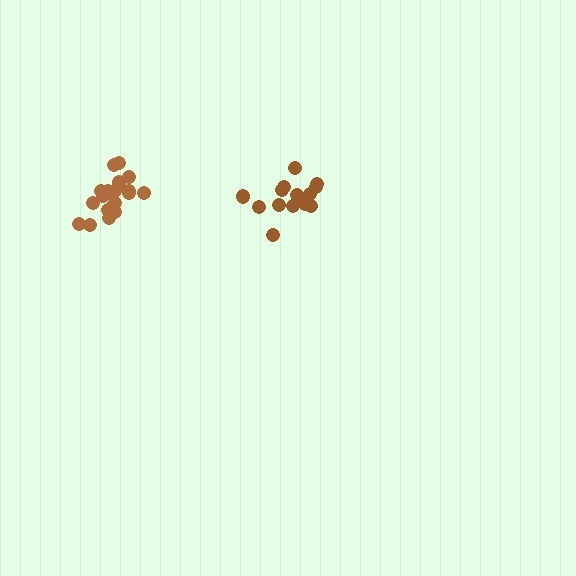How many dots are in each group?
Group 1: 15 dots, Group 2: 20 dots (35 total).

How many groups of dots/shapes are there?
There are 2 groups.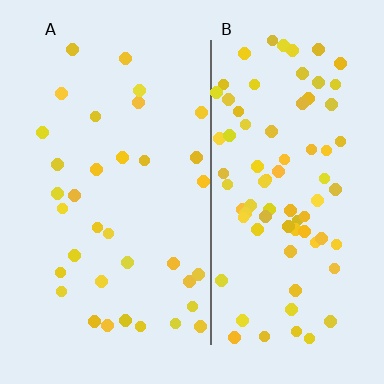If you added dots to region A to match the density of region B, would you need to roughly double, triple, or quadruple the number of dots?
Approximately double.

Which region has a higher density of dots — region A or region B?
B (the right).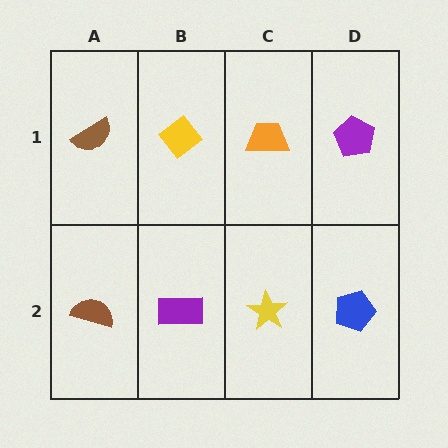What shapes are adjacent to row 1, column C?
A yellow star (row 2, column C), a yellow diamond (row 1, column B), a purple pentagon (row 1, column D).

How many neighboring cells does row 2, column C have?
3.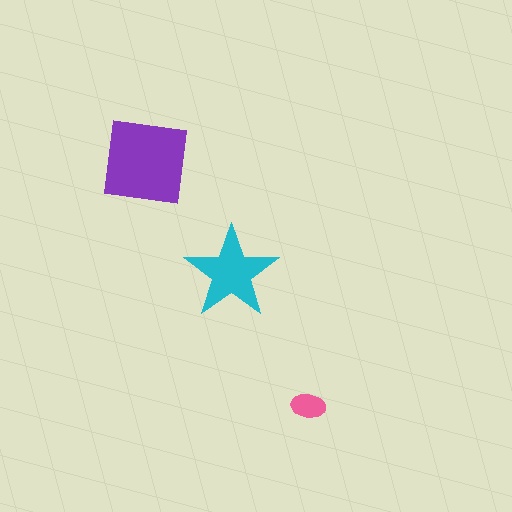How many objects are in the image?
There are 3 objects in the image.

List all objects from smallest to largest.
The pink ellipse, the cyan star, the purple square.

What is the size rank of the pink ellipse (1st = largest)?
3rd.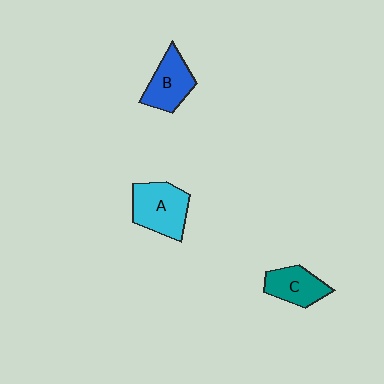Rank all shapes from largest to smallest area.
From largest to smallest: A (cyan), B (blue), C (teal).